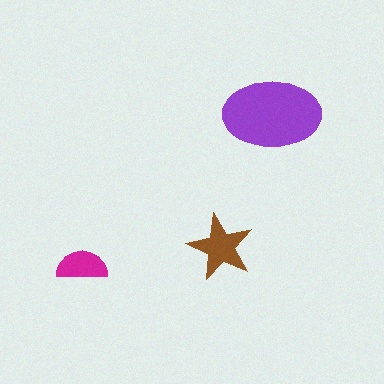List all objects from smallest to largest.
The magenta semicircle, the brown star, the purple ellipse.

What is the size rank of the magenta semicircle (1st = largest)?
3rd.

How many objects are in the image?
There are 3 objects in the image.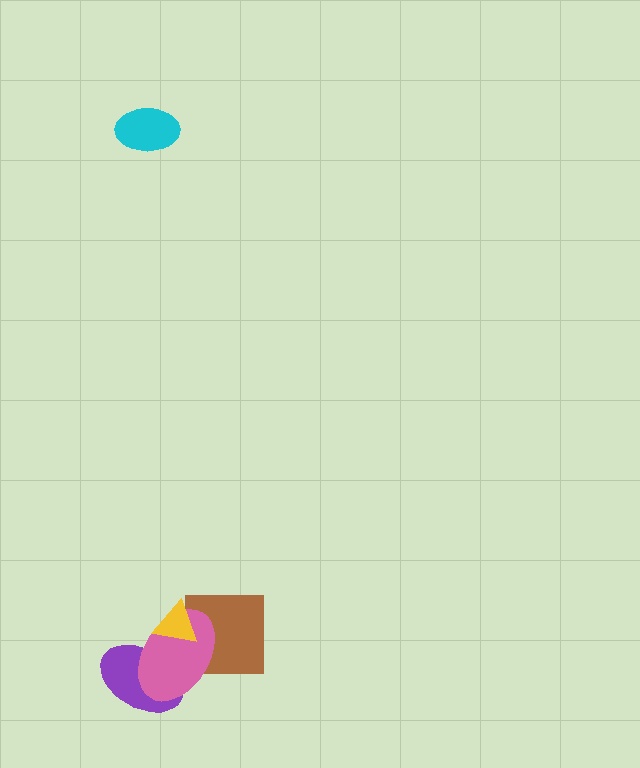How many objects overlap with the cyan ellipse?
0 objects overlap with the cyan ellipse.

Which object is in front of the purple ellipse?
The pink ellipse is in front of the purple ellipse.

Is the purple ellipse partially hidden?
Yes, it is partially covered by another shape.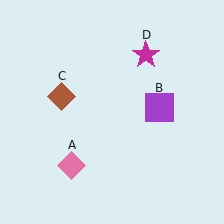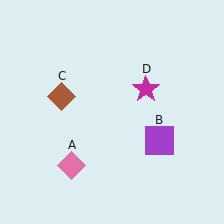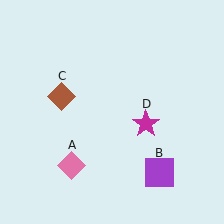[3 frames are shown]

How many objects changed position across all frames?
2 objects changed position: purple square (object B), magenta star (object D).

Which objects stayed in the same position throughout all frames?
Pink diamond (object A) and brown diamond (object C) remained stationary.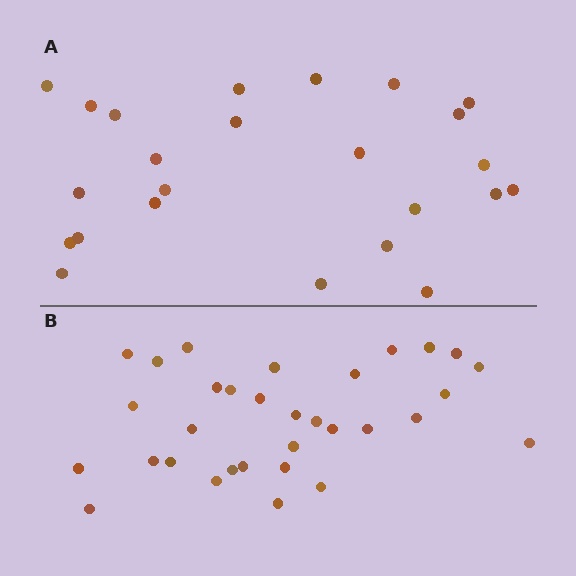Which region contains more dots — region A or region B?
Region B (the bottom region) has more dots.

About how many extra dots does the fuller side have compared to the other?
Region B has roughly 8 or so more dots than region A.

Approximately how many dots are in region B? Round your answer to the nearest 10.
About 30 dots. (The exact count is 32, which rounds to 30.)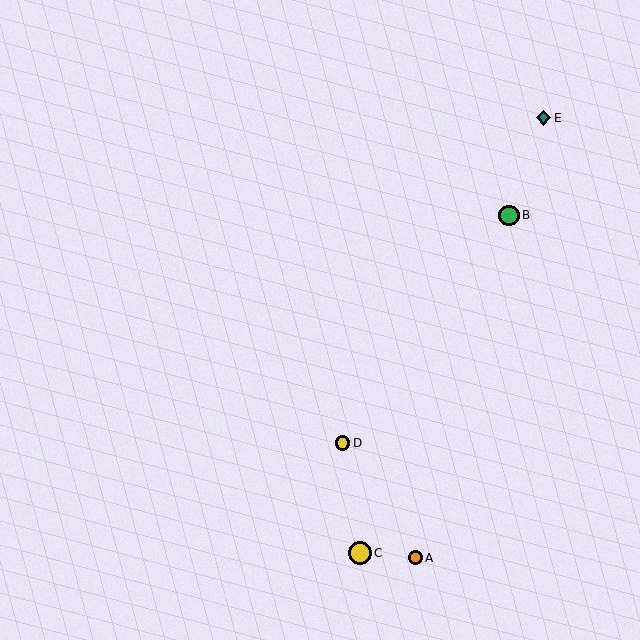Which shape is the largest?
The yellow circle (labeled C) is the largest.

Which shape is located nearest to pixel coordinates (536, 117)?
The teal diamond (labeled E) at (543, 118) is nearest to that location.